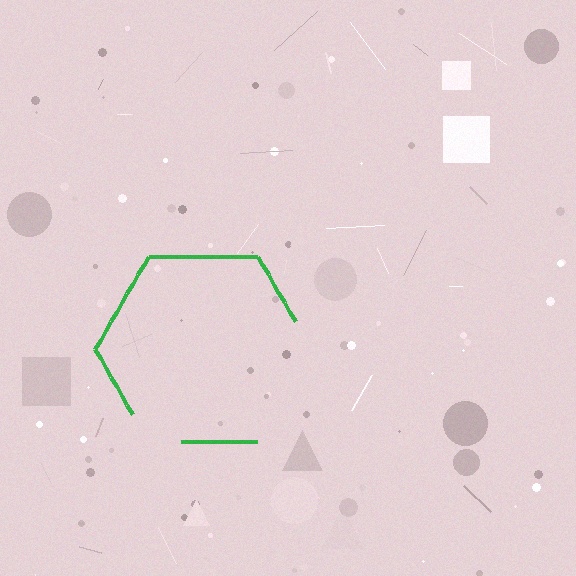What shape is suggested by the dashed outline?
The dashed outline suggests a hexagon.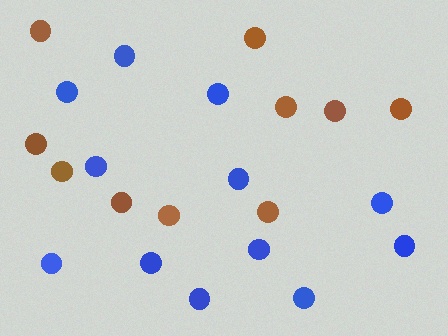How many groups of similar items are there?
There are 2 groups: one group of brown circles (10) and one group of blue circles (12).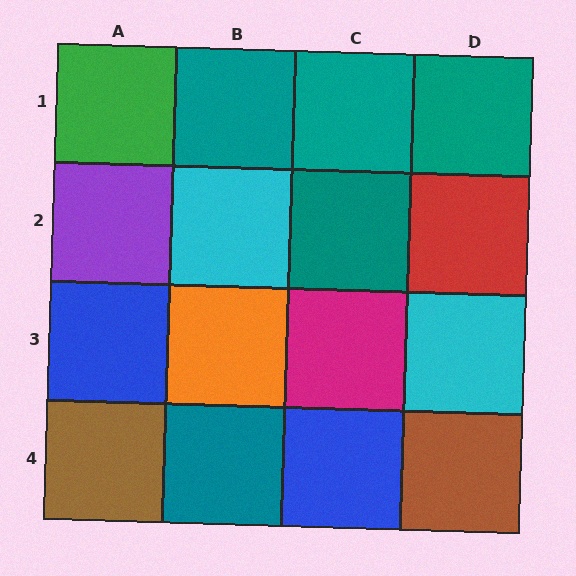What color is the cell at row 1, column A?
Green.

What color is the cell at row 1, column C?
Teal.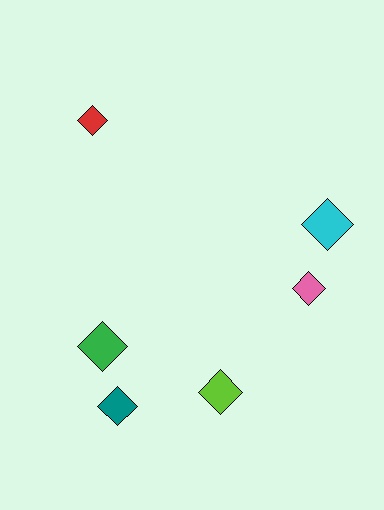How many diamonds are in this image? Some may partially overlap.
There are 6 diamonds.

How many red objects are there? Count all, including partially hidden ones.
There is 1 red object.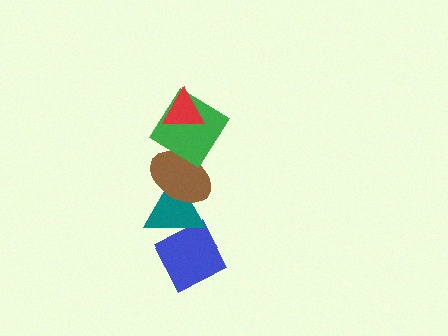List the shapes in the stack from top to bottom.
From top to bottom: the red triangle, the green diamond, the brown ellipse, the teal triangle, the blue diamond.